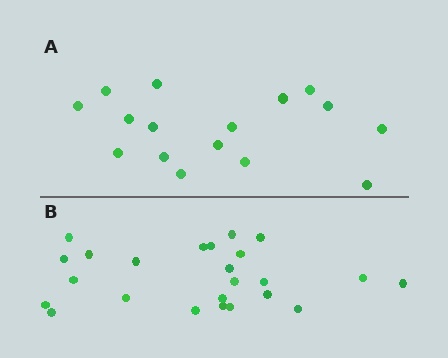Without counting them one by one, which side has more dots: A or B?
Region B (the bottom region) has more dots.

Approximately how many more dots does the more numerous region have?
Region B has roughly 8 or so more dots than region A.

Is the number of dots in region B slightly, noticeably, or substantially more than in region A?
Region B has substantially more. The ratio is roughly 1.5 to 1.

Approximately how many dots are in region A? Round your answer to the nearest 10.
About 20 dots. (The exact count is 16, which rounds to 20.)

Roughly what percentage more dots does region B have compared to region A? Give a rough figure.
About 50% more.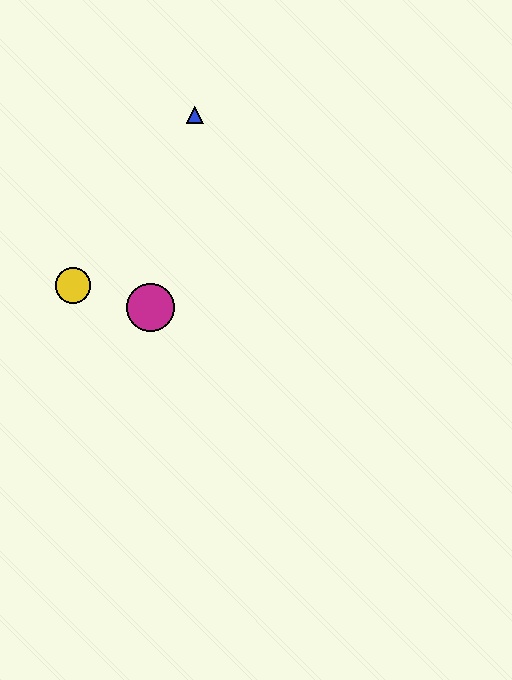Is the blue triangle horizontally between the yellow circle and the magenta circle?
No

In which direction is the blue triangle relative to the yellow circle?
The blue triangle is above the yellow circle.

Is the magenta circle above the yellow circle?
No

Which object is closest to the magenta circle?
The yellow circle is closest to the magenta circle.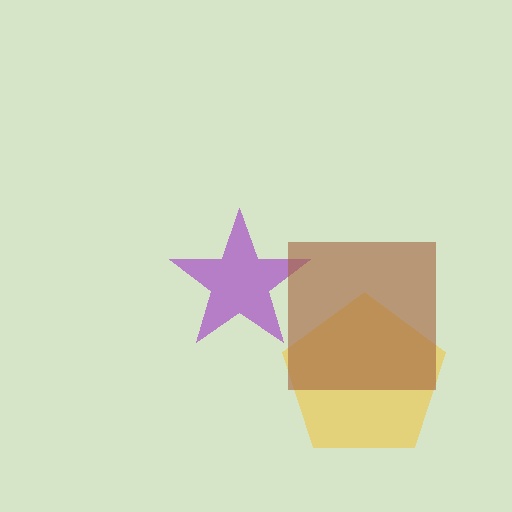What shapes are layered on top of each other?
The layered shapes are: a purple star, a yellow pentagon, a brown square.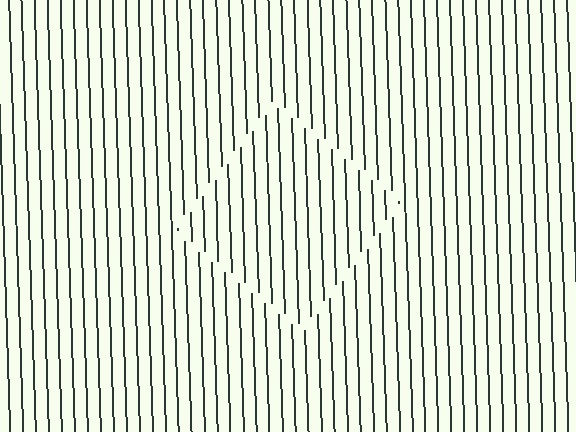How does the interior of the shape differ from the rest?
The interior of the shape contains the same grating, shifted by half a period — the contour is defined by the phase discontinuity where line-ends from the inner and outer gratings abut.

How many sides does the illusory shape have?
4 sides — the line-ends trace a square.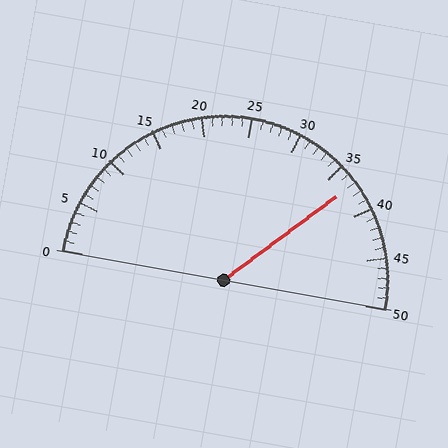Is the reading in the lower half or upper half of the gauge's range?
The reading is in the upper half of the range (0 to 50).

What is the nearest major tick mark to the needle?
The nearest major tick mark is 35.